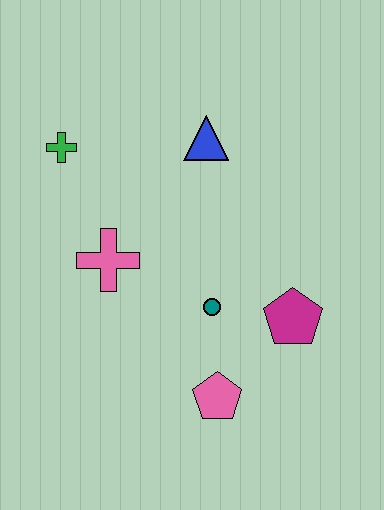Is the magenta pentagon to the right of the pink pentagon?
Yes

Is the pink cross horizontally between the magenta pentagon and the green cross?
Yes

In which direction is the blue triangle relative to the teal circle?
The blue triangle is above the teal circle.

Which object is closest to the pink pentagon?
The teal circle is closest to the pink pentagon.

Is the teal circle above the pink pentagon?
Yes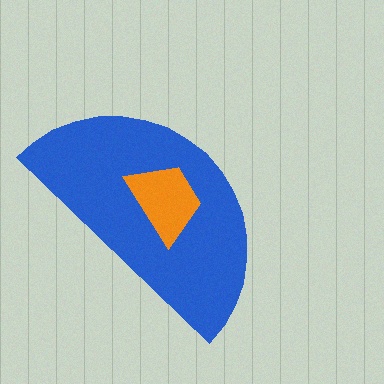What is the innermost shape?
The orange trapezoid.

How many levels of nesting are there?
2.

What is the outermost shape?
The blue semicircle.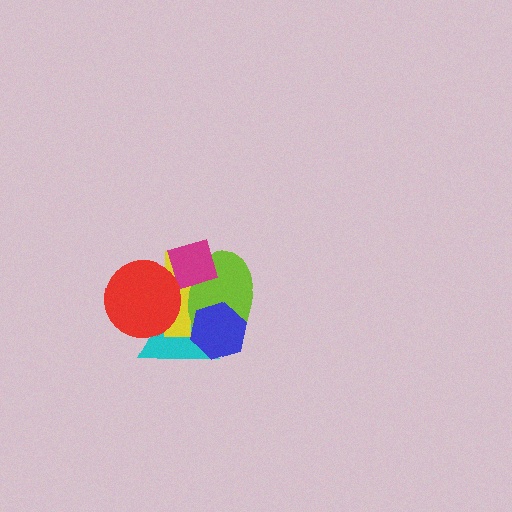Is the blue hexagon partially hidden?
No, no other shape covers it.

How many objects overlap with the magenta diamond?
2 objects overlap with the magenta diamond.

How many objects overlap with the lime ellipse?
5 objects overlap with the lime ellipse.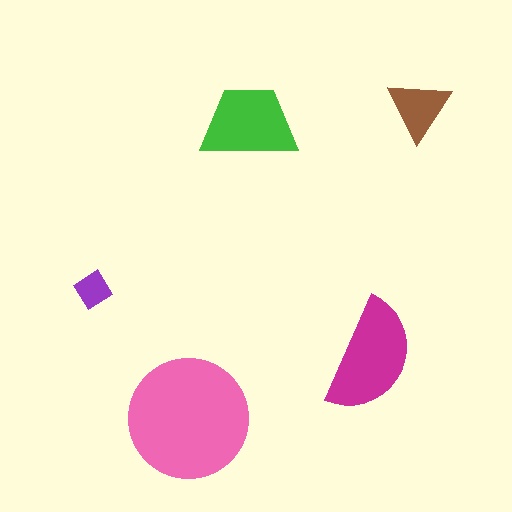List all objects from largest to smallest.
The pink circle, the magenta semicircle, the green trapezoid, the brown triangle, the purple diamond.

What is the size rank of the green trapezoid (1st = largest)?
3rd.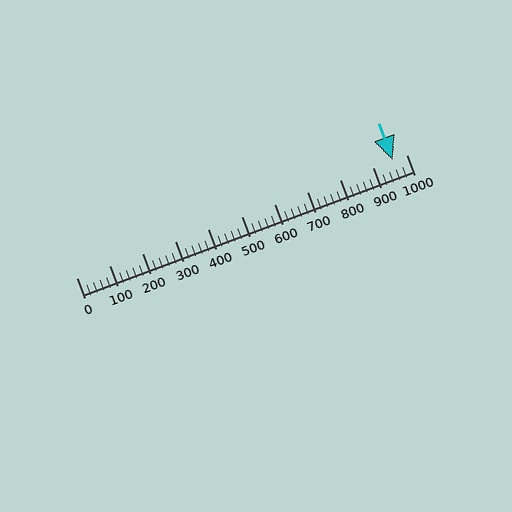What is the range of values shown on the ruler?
The ruler shows values from 0 to 1000.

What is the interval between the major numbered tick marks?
The major tick marks are spaced 100 units apart.